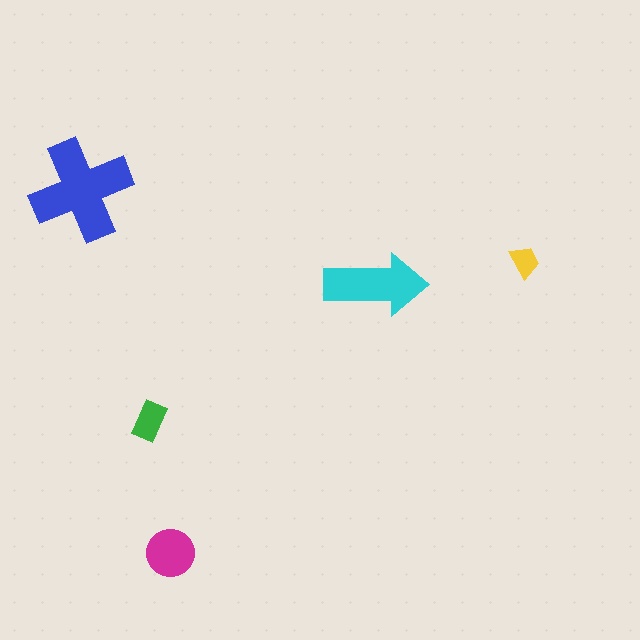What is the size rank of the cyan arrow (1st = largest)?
2nd.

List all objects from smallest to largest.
The yellow trapezoid, the green rectangle, the magenta circle, the cyan arrow, the blue cross.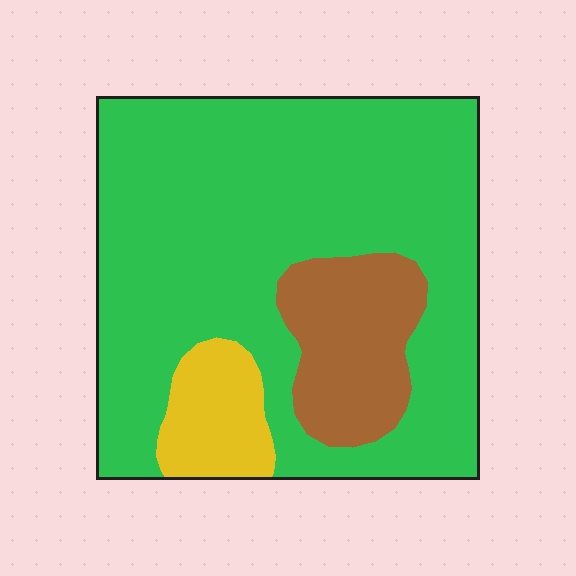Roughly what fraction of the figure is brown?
Brown takes up about one sixth (1/6) of the figure.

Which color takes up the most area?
Green, at roughly 75%.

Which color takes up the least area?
Yellow, at roughly 10%.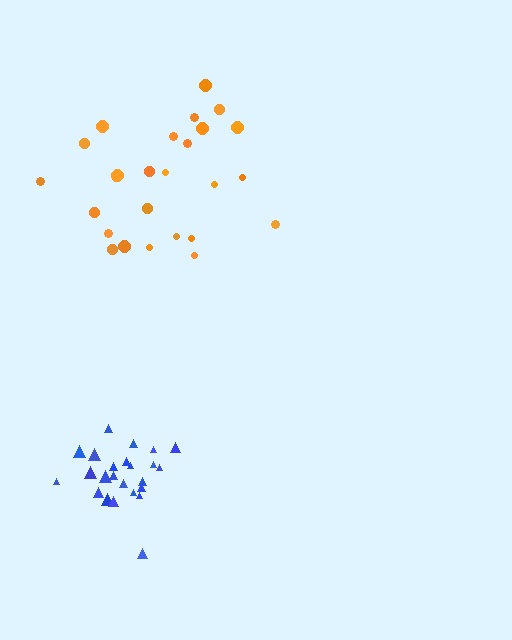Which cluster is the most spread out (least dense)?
Orange.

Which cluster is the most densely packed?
Blue.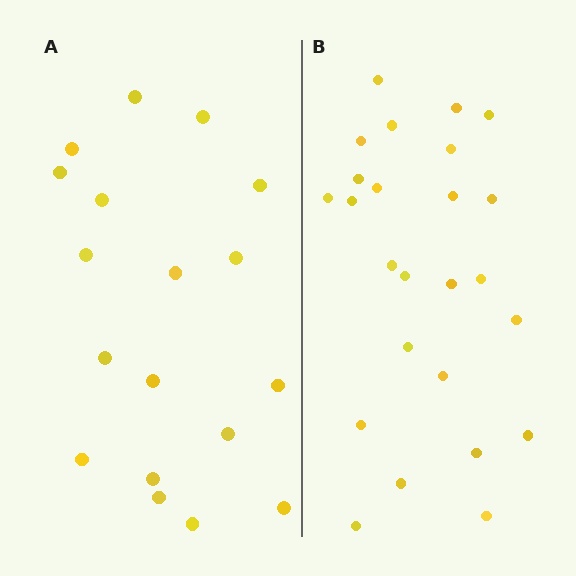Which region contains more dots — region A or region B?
Region B (the right region) has more dots.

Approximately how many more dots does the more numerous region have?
Region B has roughly 8 or so more dots than region A.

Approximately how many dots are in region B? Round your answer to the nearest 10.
About 20 dots. (The exact count is 25, which rounds to 20.)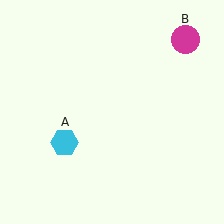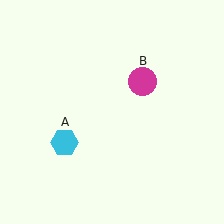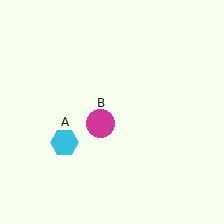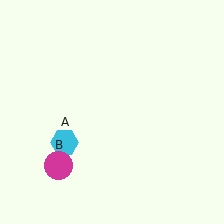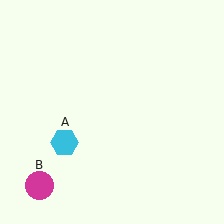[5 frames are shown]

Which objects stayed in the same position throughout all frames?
Cyan hexagon (object A) remained stationary.